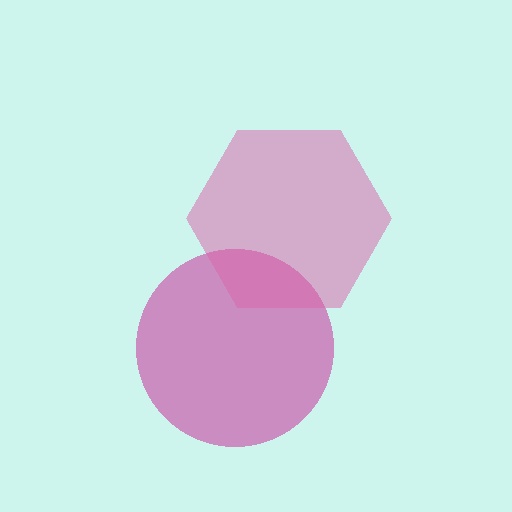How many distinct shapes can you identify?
There are 2 distinct shapes: a magenta circle, a pink hexagon.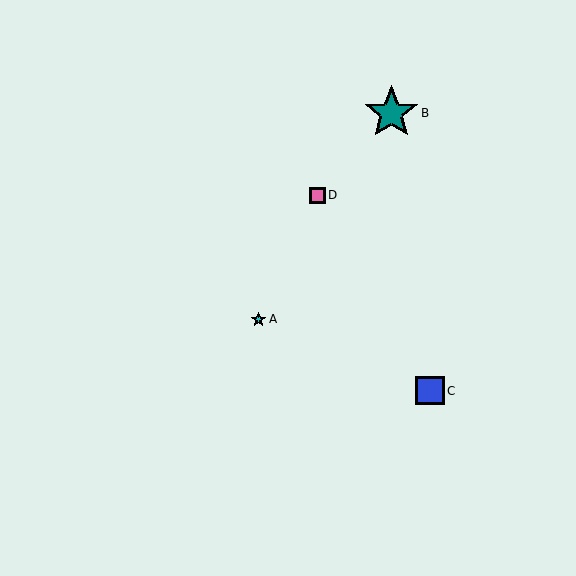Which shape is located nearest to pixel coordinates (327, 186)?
The pink square (labeled D) at (317, 195) is nearest to that location.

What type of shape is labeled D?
Shape D is a pink square.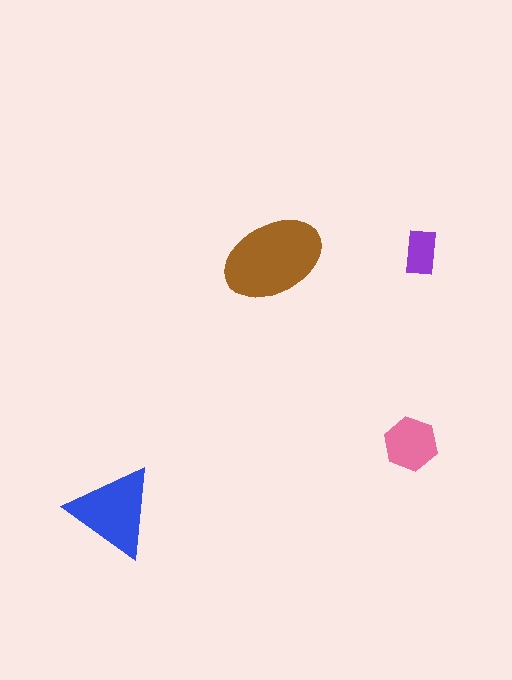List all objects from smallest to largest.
The purple rectangle, the pink hexagon, the blue triangle, the brown ellipse.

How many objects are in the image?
There are 4 objects in the image.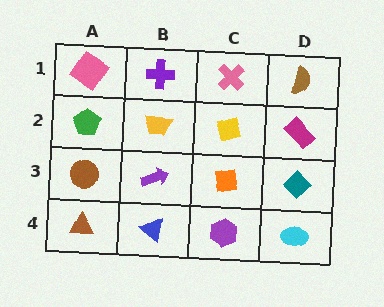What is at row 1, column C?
A pink cross.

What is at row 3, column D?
A teal diamond.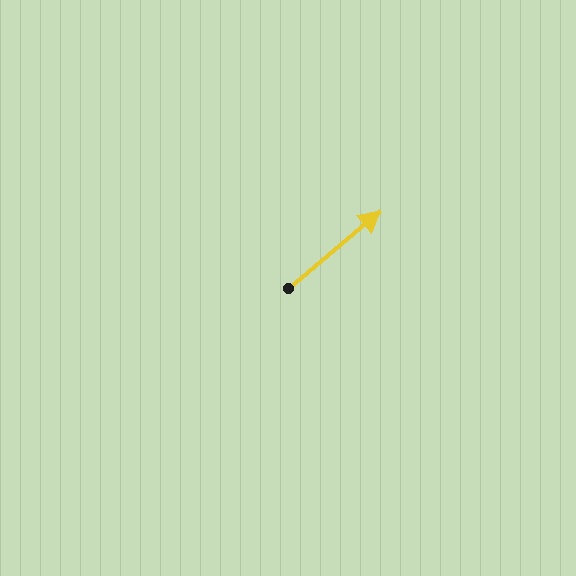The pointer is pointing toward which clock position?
Roughly 2 o'clock.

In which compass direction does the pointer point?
Northeast.